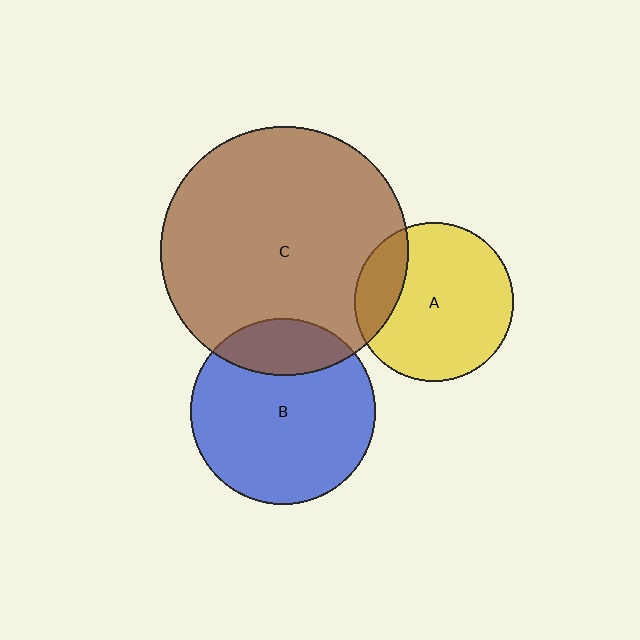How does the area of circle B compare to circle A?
Approximately 1.4 times.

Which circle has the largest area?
Circle C (brown).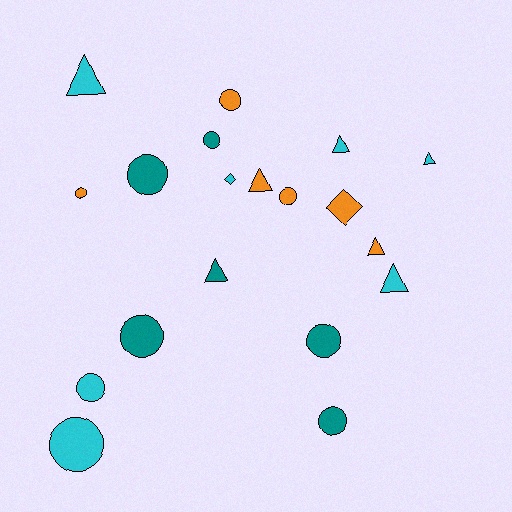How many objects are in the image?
There are 19 objects.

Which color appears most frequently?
Cyan, with 7 objects.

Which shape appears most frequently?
Circle, with 10 objects.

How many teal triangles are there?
There is 1 teal triangle.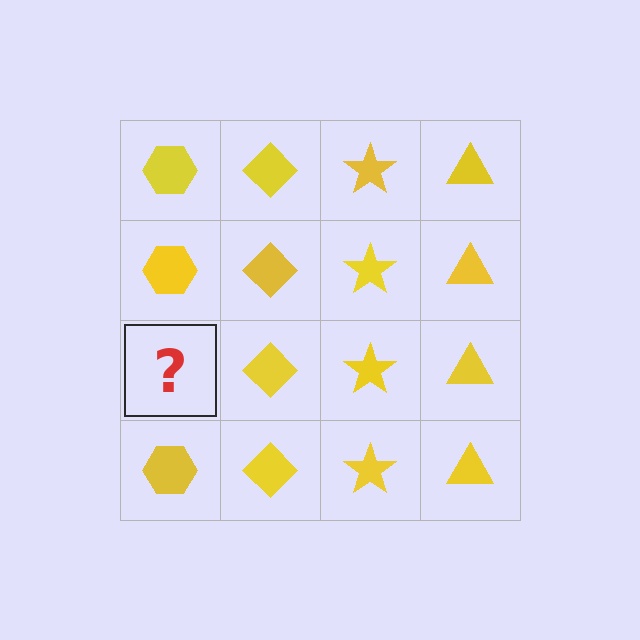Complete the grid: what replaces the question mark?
The question mark should be replaced with a yellow hexagon.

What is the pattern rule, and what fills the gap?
The rule is that each column has a consistent shape. The gap should be filled with a yellow hexagon.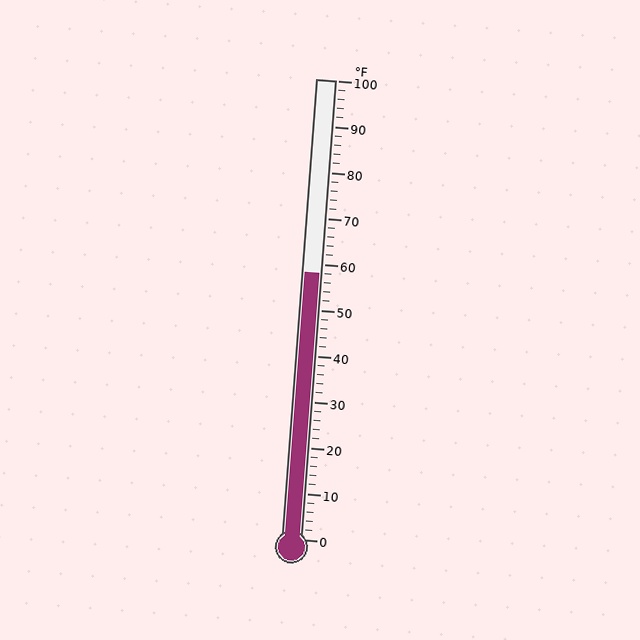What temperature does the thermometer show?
The thermometer shows approximately 58°F.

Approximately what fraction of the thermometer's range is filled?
The thermometer is filled to approximately 60% of its range.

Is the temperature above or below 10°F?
The temperature is above 10°F.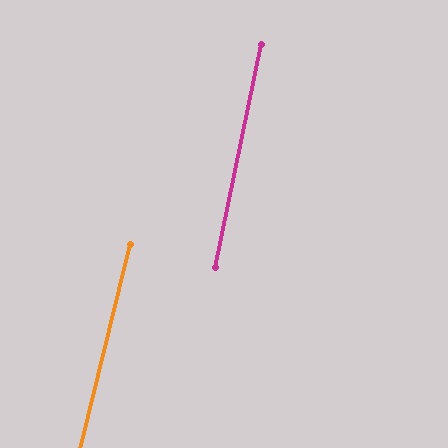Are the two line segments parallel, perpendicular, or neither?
Parallel — their directions differ by only 2.0°.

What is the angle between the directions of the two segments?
Approximately 2 degrees.